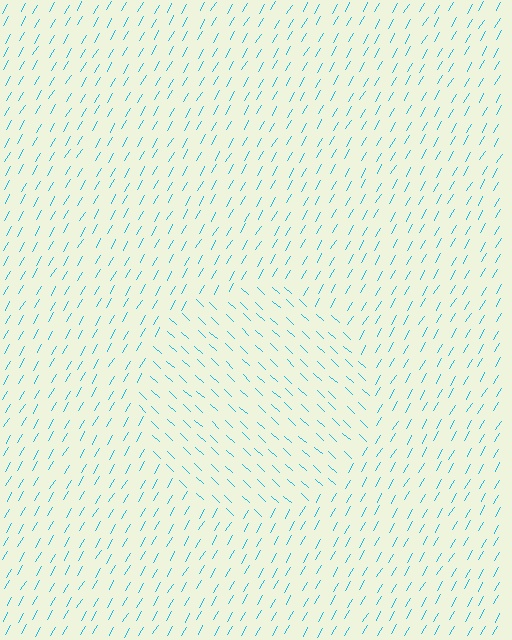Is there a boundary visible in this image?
Yes, there is a texture boundary formed by a change in line orientation.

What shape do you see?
I see a circle.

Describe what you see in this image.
The image is filled with small cyan line segments. A circle region in the image has lines oriented differently from the surrounding lines, creating a visible texture boundary.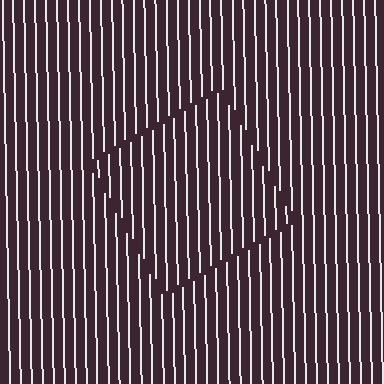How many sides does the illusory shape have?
4 sides — the line-ends trace a square.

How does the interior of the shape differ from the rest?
The interior of the shape contains the same grating, shifted by half a period — the contour is defined by the phase discontinuity where line-ends from the inner and outer gratings abut.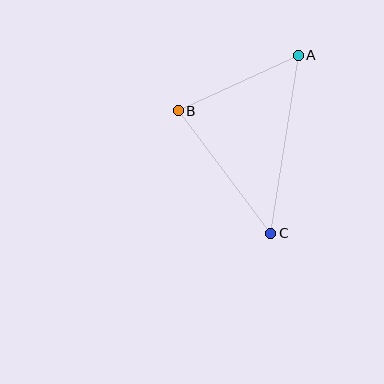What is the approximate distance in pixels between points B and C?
The distance between B and C is approximately 153 pixels.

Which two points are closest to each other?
Points A and B are closest to each other.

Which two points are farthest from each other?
Points A and C are farthest from each other.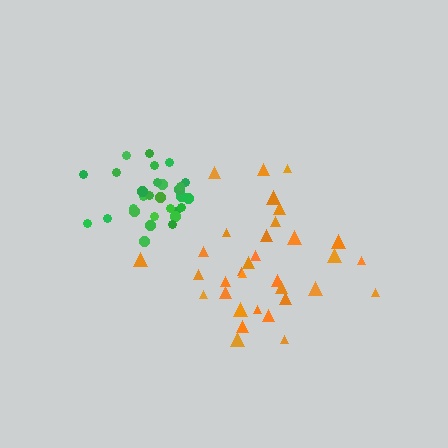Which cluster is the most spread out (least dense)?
Orange.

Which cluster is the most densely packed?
Green.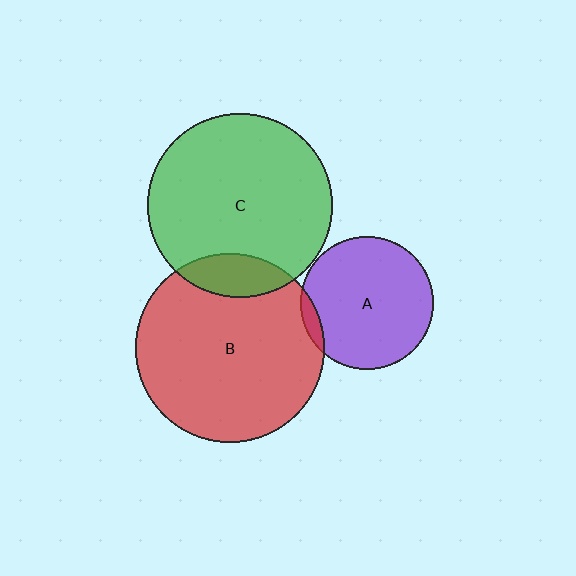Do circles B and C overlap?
Yes.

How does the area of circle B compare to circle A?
Approximately 2.0 times.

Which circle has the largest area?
Circle B (red).